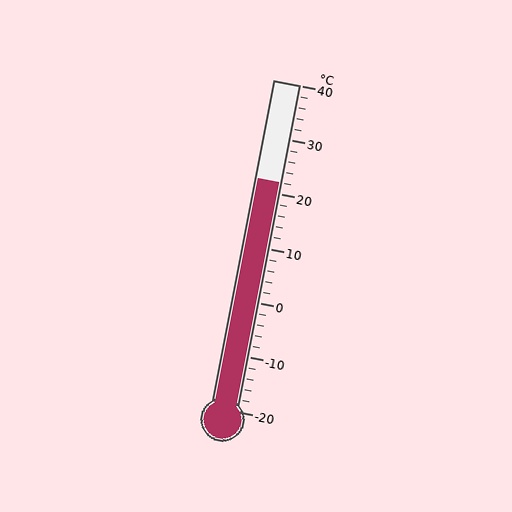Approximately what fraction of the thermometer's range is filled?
The thermometer is filled to approximately 70% of its range.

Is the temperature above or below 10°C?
The temperature is above 10°C.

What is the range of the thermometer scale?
The thermometer scale ranges from -20°C to 40°C.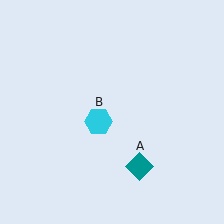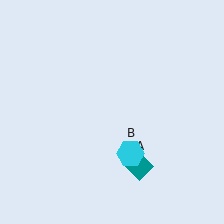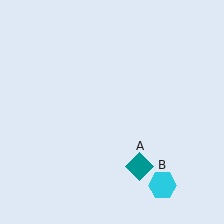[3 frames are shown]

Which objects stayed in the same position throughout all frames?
Teal diamond (object A) remained stationary.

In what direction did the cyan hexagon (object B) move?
The cyan hexagon (object B) moved down and to the right.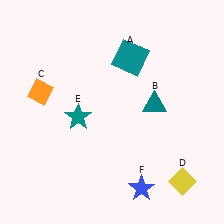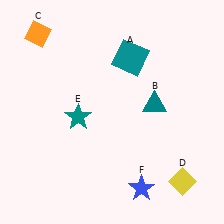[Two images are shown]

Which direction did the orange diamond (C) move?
The orange diamond (C) moved up.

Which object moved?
The orange diamond (C) moved up.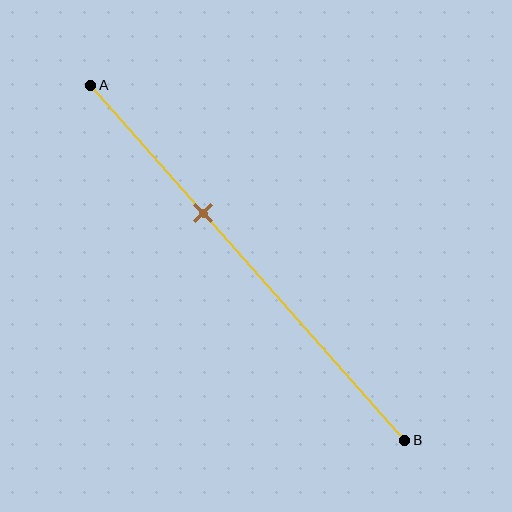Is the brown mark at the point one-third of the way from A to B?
Yes, the mark is approximately at the one-third point.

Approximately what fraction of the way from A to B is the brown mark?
The brown mark is approximately 35% of the way from A to B.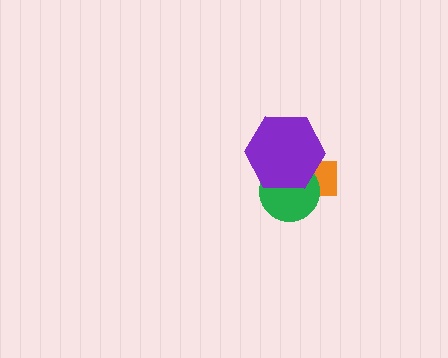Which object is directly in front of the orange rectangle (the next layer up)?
The green circle is directly in front of the orange rectangle.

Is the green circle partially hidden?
Yes, it is partially covered by another shape.